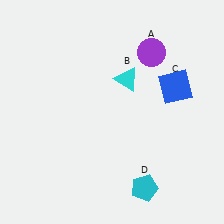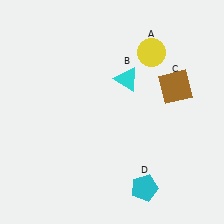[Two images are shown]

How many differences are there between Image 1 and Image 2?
There are 2 differences between the two images.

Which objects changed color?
A changed from purple to yellow. C changed from blue to brown.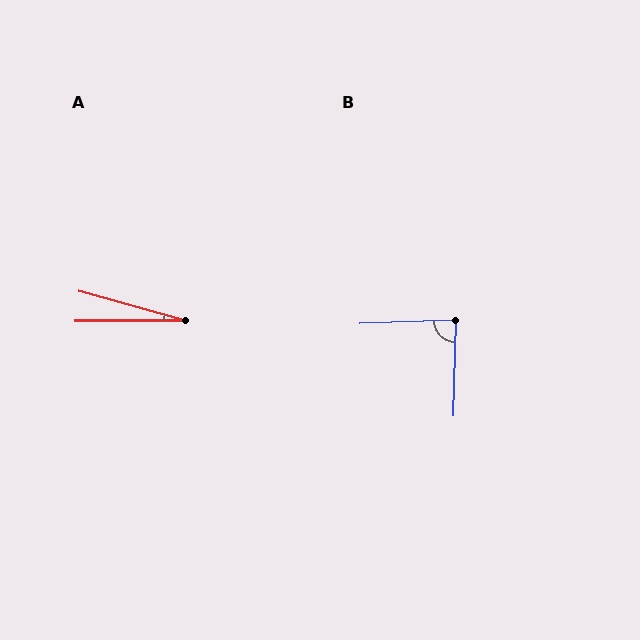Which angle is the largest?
B, at approximately 87 degrees.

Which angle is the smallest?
A, at approximately 15 degrees.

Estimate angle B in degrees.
Approximately 87 degrees.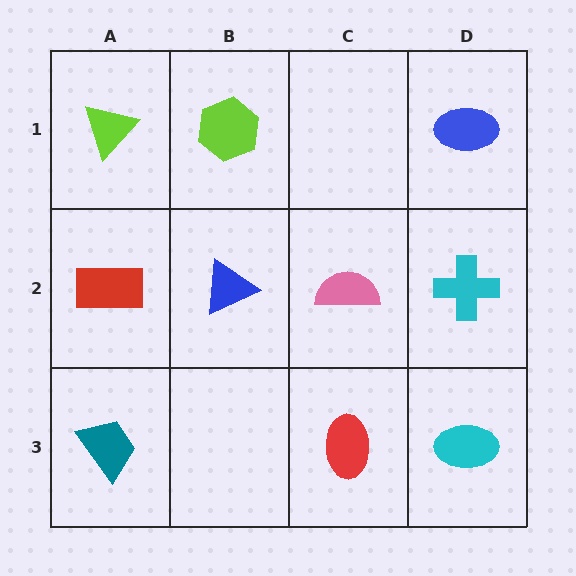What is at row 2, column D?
A cyan cross.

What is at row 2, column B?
A blue triangle.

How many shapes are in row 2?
4 shapes.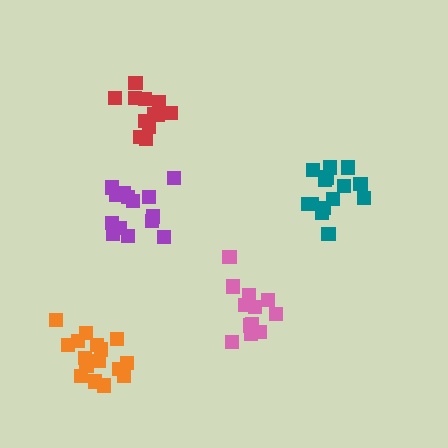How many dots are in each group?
Group 1: 14 dots, Group 2: 15 dots, Group 3: 16 dots, Group 4: 12 dots, Group 5: 12 dots (69 total).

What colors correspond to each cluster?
The clusters are colored: purple, teal, orange, red, pink.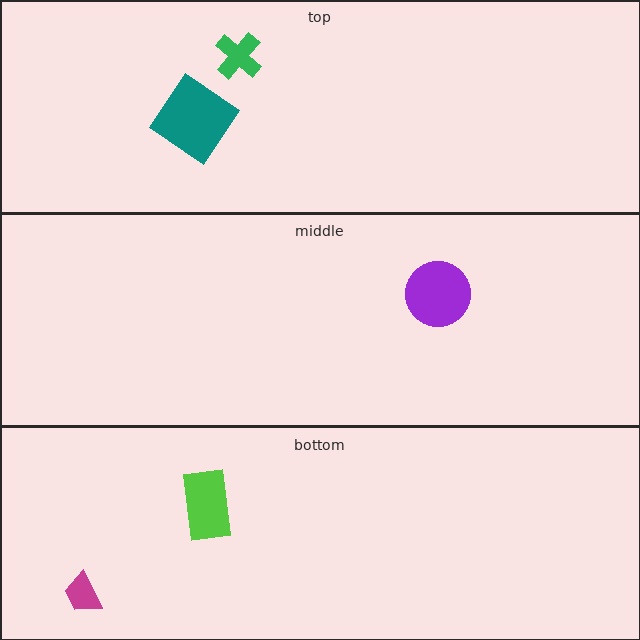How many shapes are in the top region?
2.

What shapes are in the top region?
The green cross, the teal diamond.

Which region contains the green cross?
The top region.